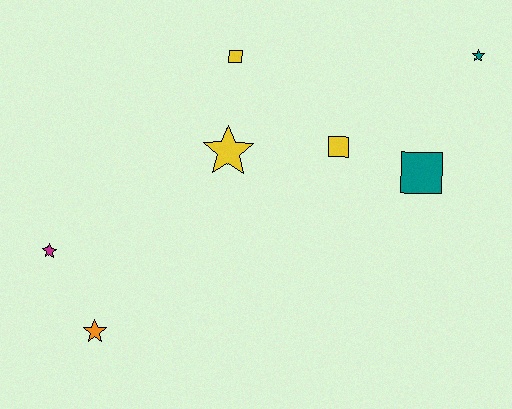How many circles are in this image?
There are no circles.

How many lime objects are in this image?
There are no lime objects.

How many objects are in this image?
There are 7 objects.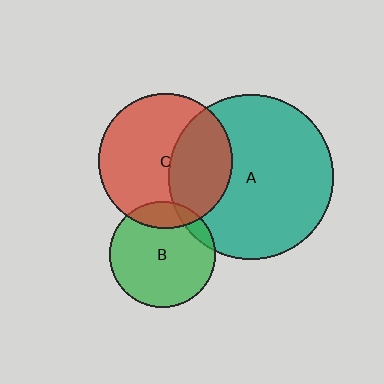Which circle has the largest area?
Circle A (teal).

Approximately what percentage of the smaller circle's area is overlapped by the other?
Approximately 10%.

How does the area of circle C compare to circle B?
Approximately 1.6 times.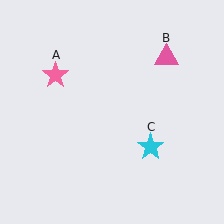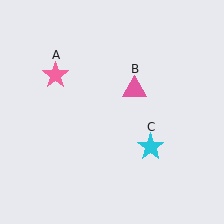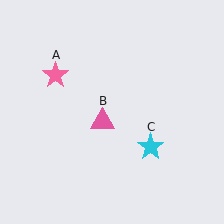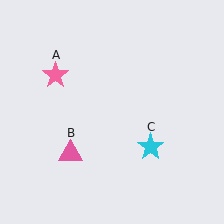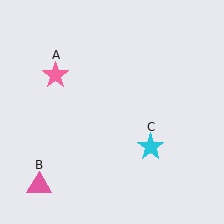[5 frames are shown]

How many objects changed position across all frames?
1 object changed position: pink triangle (object B).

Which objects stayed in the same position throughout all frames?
Pink star (object A) and cyan star (object C) remained stationary.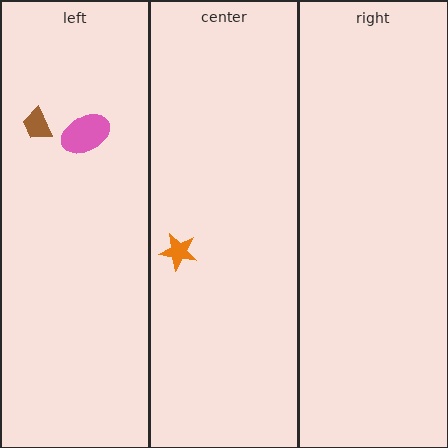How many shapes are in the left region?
2.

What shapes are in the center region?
The orange star.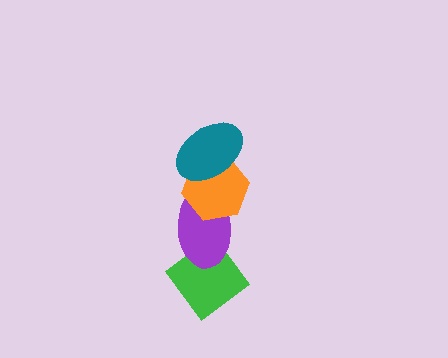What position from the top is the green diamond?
The green diamond is 4th from the top.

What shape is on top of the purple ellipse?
The orange hexagon is on top of the purple ellipse.